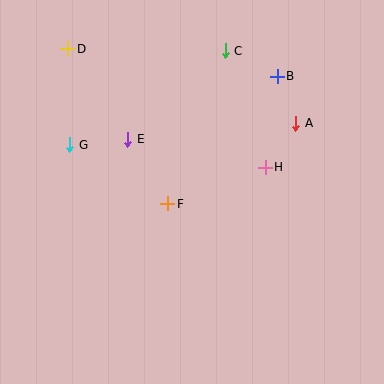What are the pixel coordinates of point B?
Point B is at (277, 76).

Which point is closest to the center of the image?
Point F at (168, 204) is closest to the center.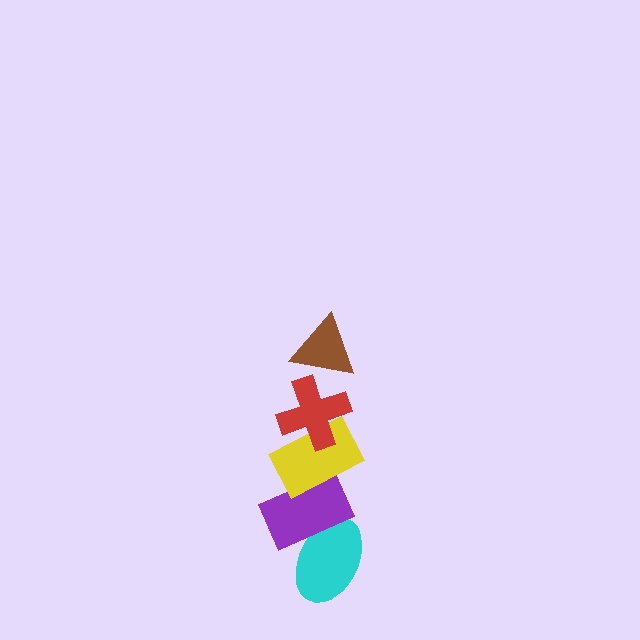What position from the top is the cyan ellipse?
The cyan ellipse is 5th from the top.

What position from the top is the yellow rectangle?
The yellow rectangle is 3rd from the top.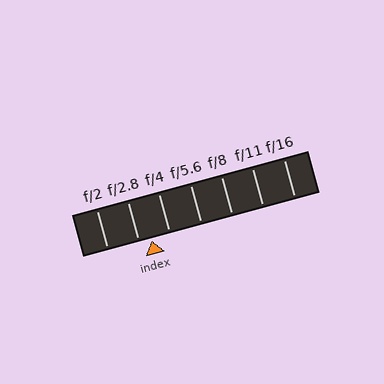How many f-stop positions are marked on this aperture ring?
There are 7 f-stop positions marked.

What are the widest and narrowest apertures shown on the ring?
The widest aperture shown is f/2 and the narrowest is f/16.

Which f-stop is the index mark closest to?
The index mark is closest to f/2.8.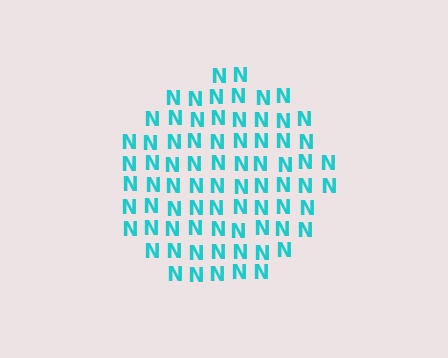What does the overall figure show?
The overall figure shows a circle.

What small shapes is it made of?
It is made of small letter N's.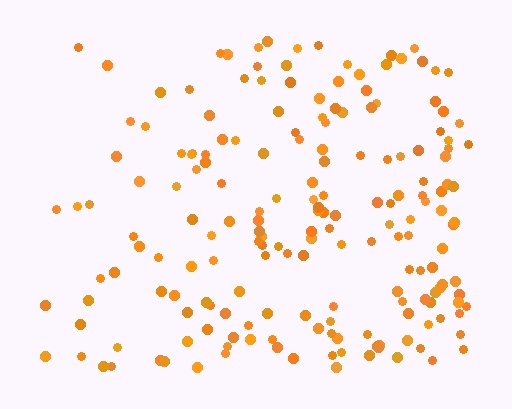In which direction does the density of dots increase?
From left to right, with the right side densest.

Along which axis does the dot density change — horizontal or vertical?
Horizontal.